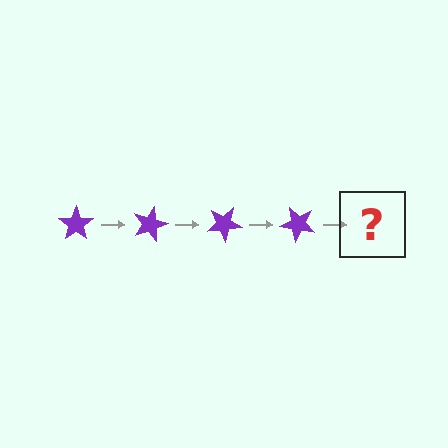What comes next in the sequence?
The next element should be a purple star rotated 60 degrees.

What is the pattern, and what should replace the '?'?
The pattern is that the star rotates 15 degrees each step. The '?' should be a purple star rotated 60 degrees.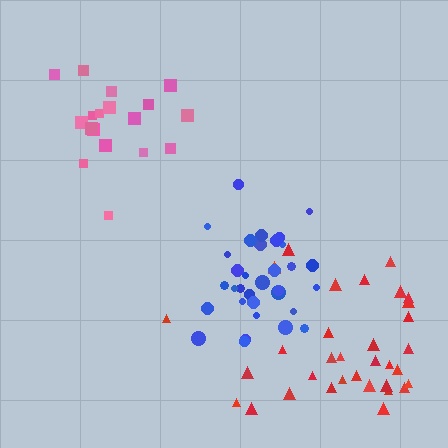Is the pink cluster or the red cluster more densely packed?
Pink.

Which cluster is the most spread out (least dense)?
Red.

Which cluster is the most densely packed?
Blue.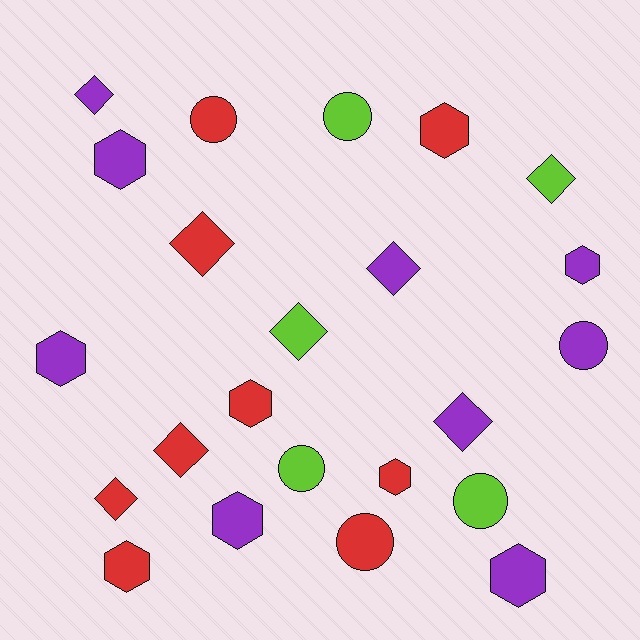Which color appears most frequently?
Purple, with 9 objects.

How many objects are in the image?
There are 23 objects.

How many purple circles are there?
There is 1 purple circle.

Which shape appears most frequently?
Hexagon, with 9 objects.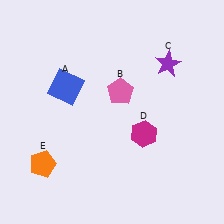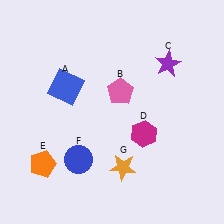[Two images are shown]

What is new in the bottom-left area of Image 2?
A blue circle (F) was added in the bottom-left area of Image 2.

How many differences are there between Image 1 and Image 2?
There are 2 differences between the two images.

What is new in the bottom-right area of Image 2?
An orange star (G) was added in the bottom-right area of Image 2.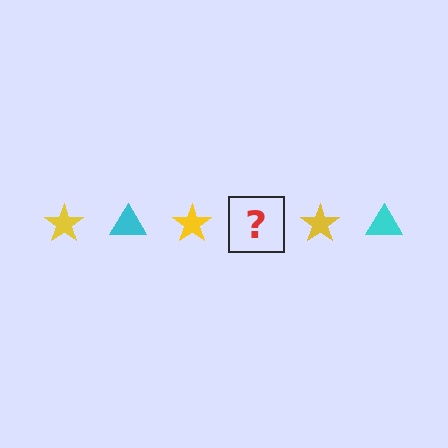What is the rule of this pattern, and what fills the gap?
The rule is that the pattern alternates between yellow star and cyan triangle. The gap should be filled with a cyan triangle.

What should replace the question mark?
The question mark should be replaced with a cyan triangle.